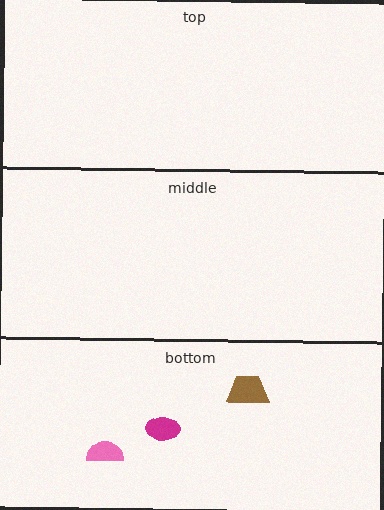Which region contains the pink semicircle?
The bottom region.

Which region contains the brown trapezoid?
The bottom region.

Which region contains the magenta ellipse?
The bottom region.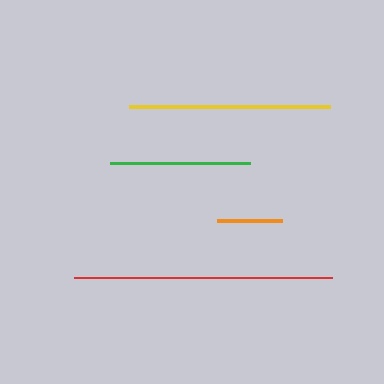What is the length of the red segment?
The red segment is approximately 258 pixels long.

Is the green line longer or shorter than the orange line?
The green line is longer than the orange line.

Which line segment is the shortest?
The orange line is the shortest at approximately 65 pixels.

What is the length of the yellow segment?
The yellow segment is approximately 201 pixels long.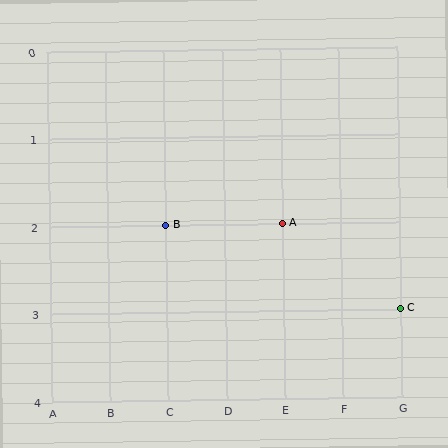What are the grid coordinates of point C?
Point C is at grid coordinates (G, 3).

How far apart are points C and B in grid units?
Points C and B are 4 columns and 1 row apart (about 4.1 grid units diagonally).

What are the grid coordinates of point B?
Point B is at grid coordinates (C, 2).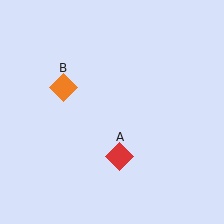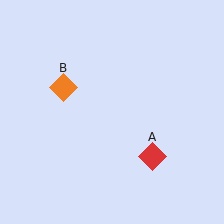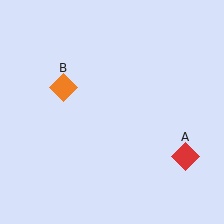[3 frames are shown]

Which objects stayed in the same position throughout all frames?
Orange diamond (object B) remained stationary.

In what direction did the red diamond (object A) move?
The red diamond (object A) moved right.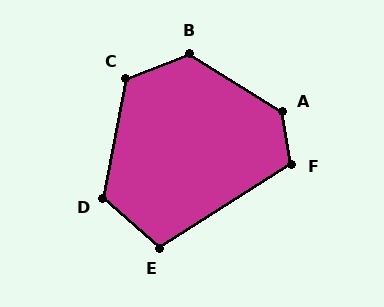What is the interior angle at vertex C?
Approximately 122 degrees (obtuse).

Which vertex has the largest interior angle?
A, at approximately 131 degrees.